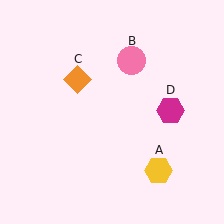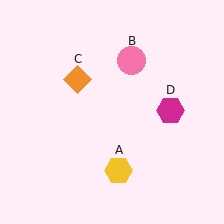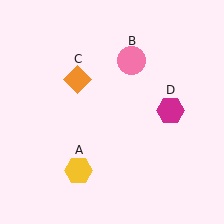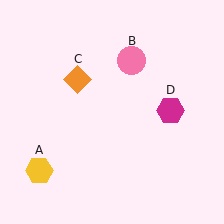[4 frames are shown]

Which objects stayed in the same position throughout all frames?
Pink circle (object B) and orange diamond (object C) and magenta hexagon (object D) remained stationary.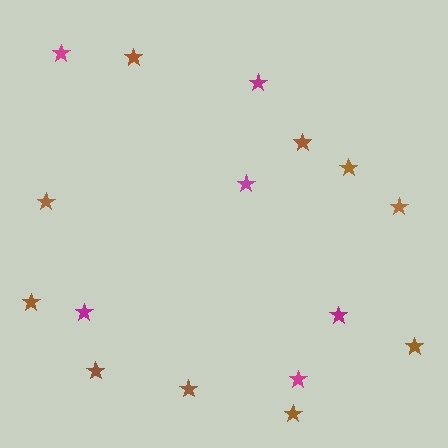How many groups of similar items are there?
There are 2 groups: one group of magenta stars (6) and one group of brown stars (10).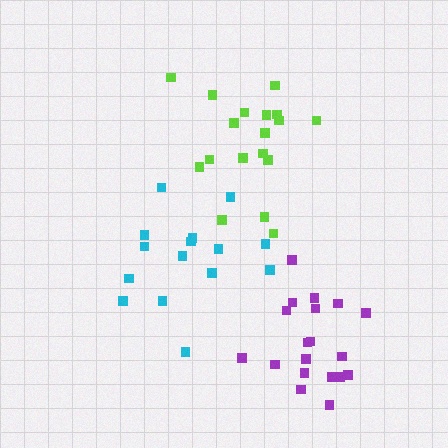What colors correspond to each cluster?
The clusters are colored: lime, purple, cyan.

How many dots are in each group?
Group 1: 18 dots, Group 2: 19 dots, Group 3: 15 dots (52 total).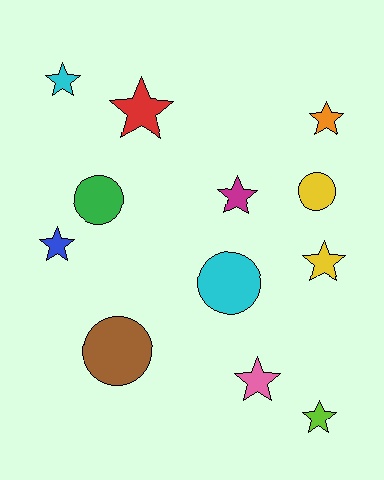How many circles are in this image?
There are 4 circles.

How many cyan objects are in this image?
There are 2 cyan objects.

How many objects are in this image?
There are 12 objects.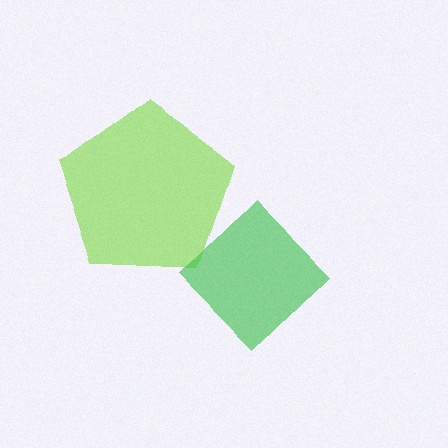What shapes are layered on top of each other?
The layered shapes are: a lime pentagon, a green diamond.